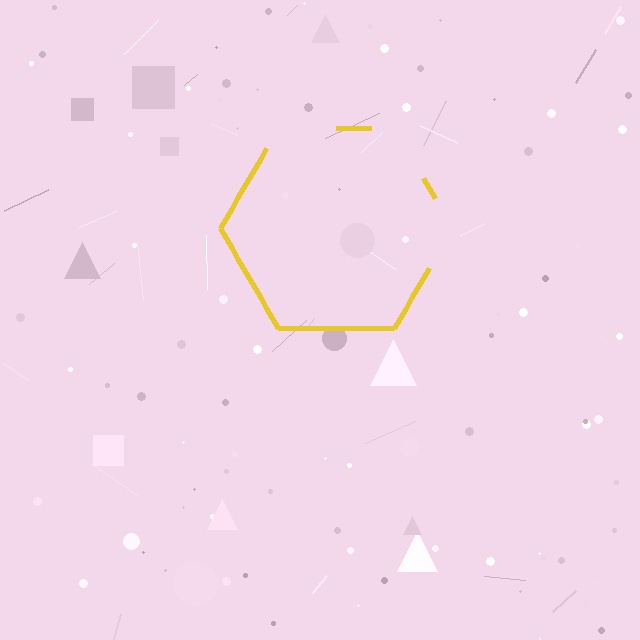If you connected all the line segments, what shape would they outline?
They would outline a hexagon.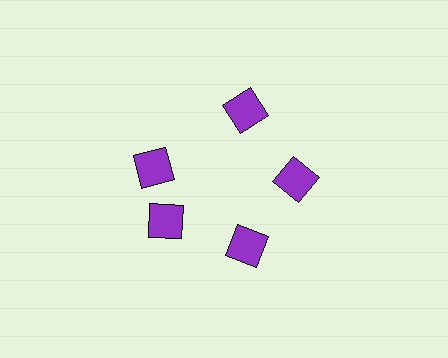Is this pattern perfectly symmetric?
No. The 5 purple diamonds are arranged in a ring, but one element near the 10 o'clock position is rotated out of alignment along the ring, breaking the 5-fold rotational symmetry.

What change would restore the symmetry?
The symmetry would be restored by rotating it back into even spacing with its neighbors so that all 5 diamonds sit at equal angles and equal distance from the center.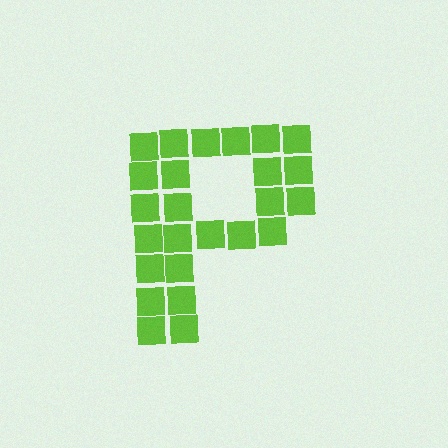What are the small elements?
The small elements are squares.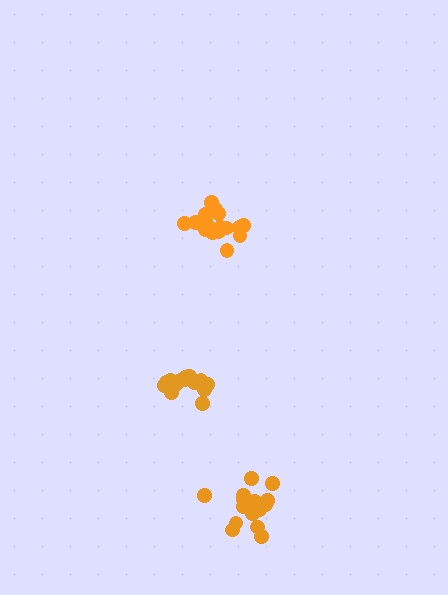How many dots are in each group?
Group 1: 16 dots, Group 2: 19 dots, Group 3: 19 dots (54 total).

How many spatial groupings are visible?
There are 3 spatial groupings.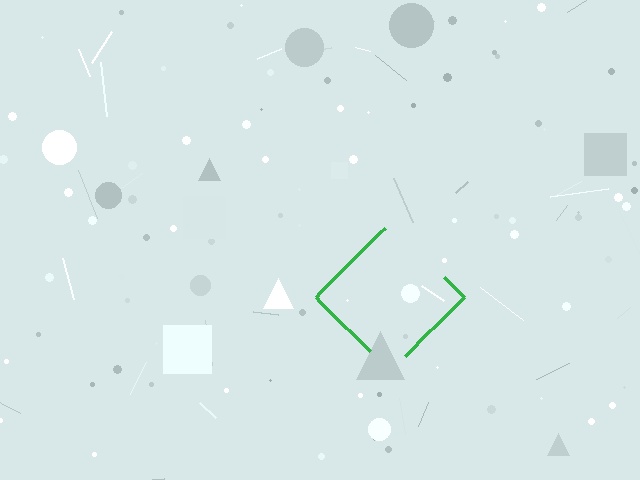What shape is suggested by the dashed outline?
The dashed outline suggests a diamond.